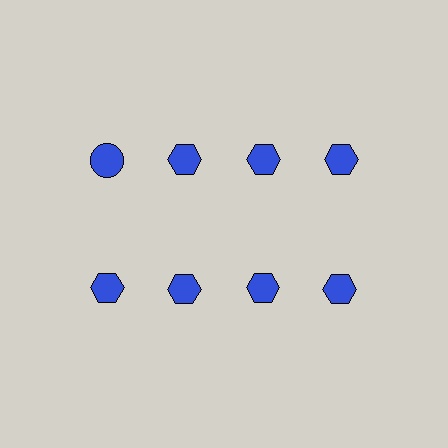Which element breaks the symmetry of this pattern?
The blue circle in the top row, leftmost column breaks the symmetry. All other shapes are blue hexagons.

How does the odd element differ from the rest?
It has a different shape: circle instead of hexagon.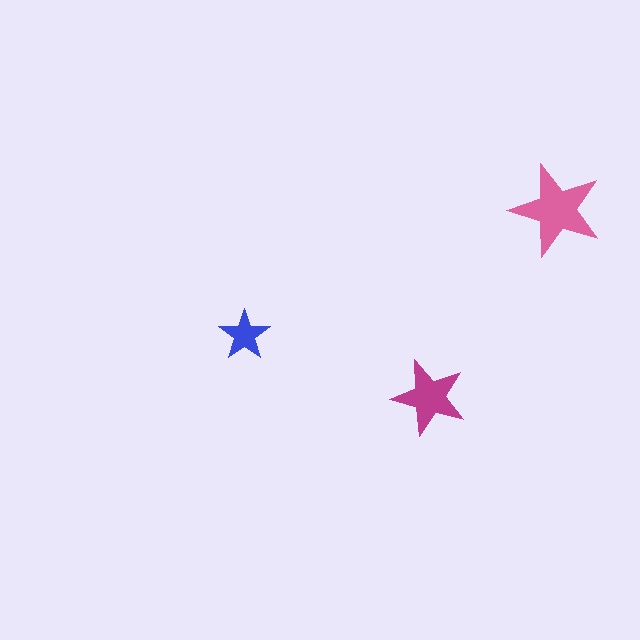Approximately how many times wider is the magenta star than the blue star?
About 1.5 times wider.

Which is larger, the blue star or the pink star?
The pink one.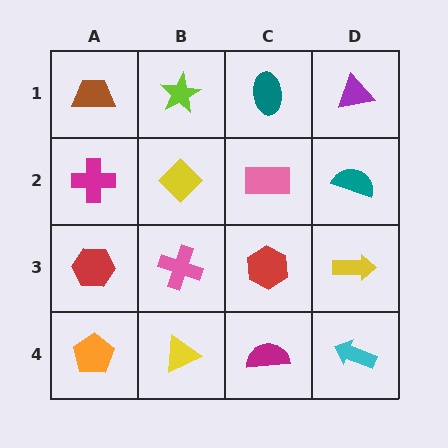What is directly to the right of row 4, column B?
A magenta semicircle.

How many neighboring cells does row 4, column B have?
3.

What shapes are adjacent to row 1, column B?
A yellow diamond (row 2, column B), a brown trapezoid (row 1, column A), a teal ellipse (row 1, column C).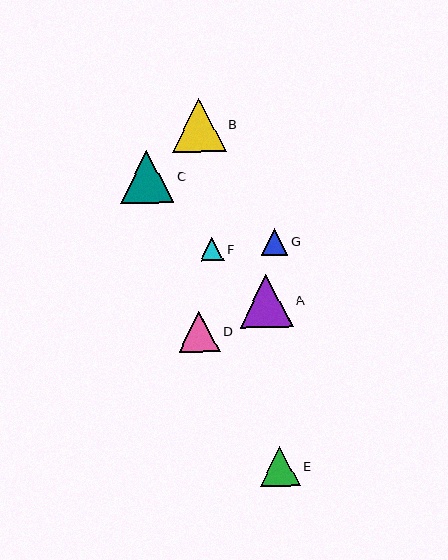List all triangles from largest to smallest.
From largest to smallest: B, C, A, D, E, G, F.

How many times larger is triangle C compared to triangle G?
Triangle C is approximately 2.0 times the size of triangle G.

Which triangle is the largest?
Triangle B is the largest with a size of approximately 54 pixels.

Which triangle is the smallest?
Triangle F is the smallest with a size of approximately 24 pixels.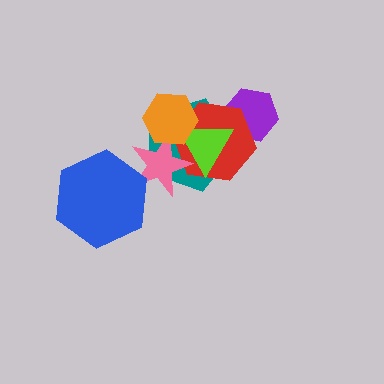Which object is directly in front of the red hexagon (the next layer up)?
The pink star is directly in front of the red hexagon.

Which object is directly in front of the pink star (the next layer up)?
The lime triangle is directly in front of the pink star.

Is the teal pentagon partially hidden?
Yes, it is partially covered by another shape.